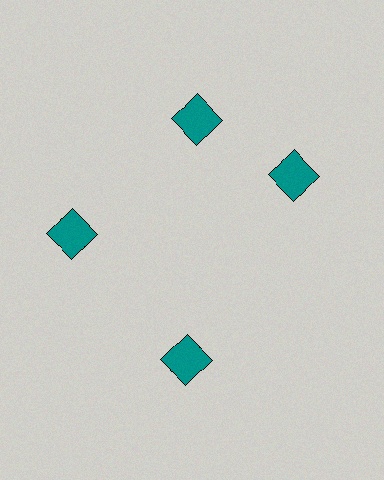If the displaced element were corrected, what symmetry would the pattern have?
It would have 4-fold rotational symmetry — the pattern would map onto itself every 90 degrees.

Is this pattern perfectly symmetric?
No. The 4 teal squares are arranged in a ring, but one element near the 3 o'clock position is rotated out of alignment along the ring, breaking the 4-fold rotational symmetry.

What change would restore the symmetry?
The symmetry would be restored by rotating it back into even spacing with its neighbors so that all 4 squares sit at equal angles and equal distance from the center.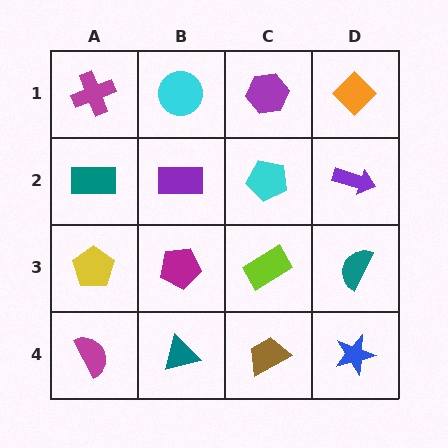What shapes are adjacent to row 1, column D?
A purple arrow (row 2, column D), a purple hexagon (row 1, column C).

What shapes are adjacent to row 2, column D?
An orange diamond (row 1, column D), a teal semicircle (row 3, column D), a cyan pentagon (row 2, column C).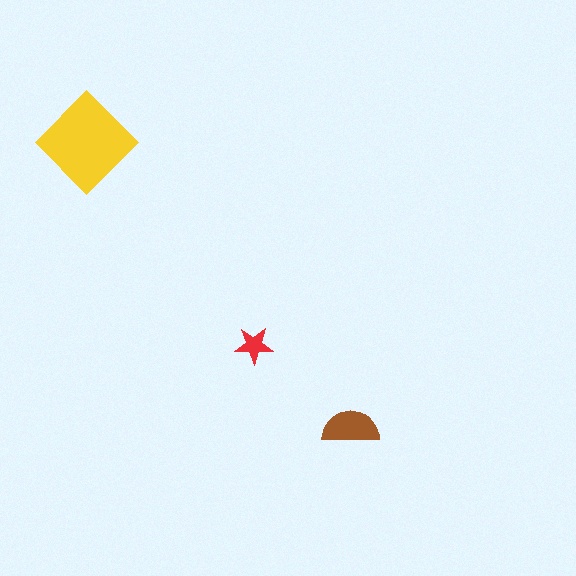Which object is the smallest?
The red star.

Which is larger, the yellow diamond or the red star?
The yellow diamond.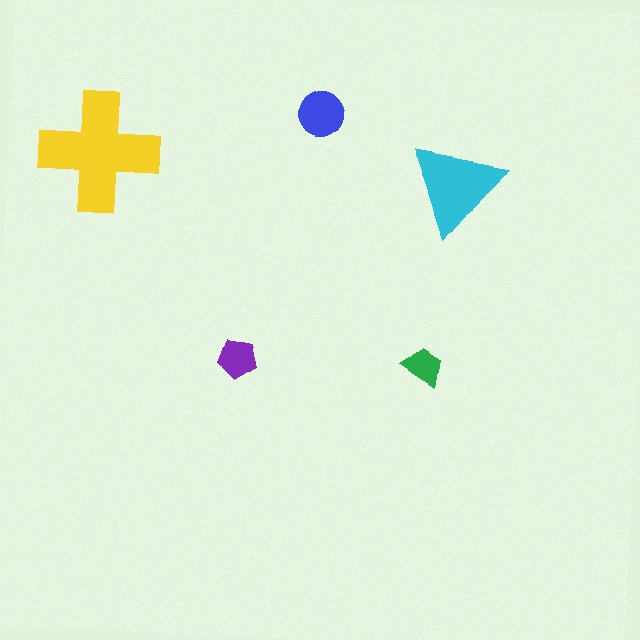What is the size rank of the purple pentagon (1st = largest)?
4th.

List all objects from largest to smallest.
The yellow cross, the cyan triangle, the blue circle, the purple pentagon, the green trapezoid.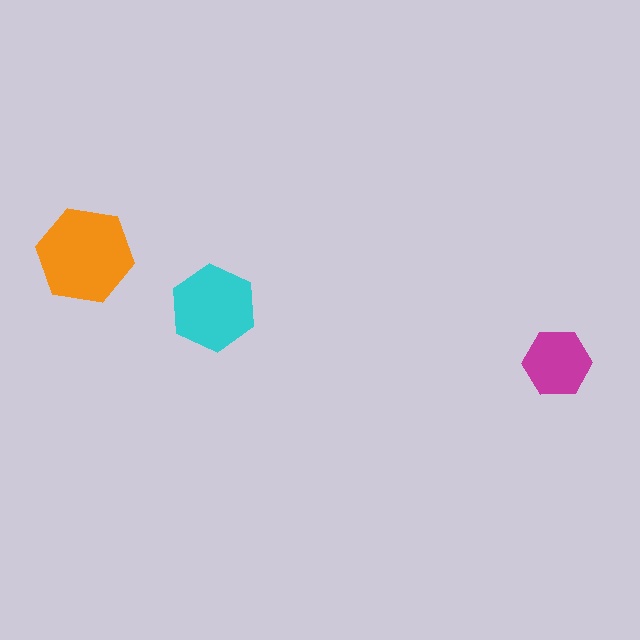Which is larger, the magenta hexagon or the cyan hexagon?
The cyan one.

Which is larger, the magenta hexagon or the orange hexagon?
The orange one.